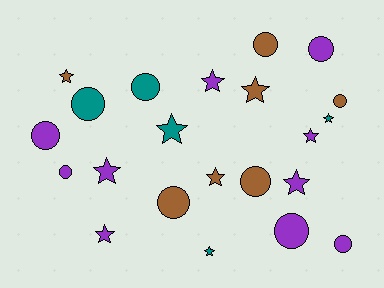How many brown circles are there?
There are 4 brown circles.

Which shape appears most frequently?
Circle, with 11 objects.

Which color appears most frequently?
Purple, with 10 objects.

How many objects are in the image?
There are 22 objects.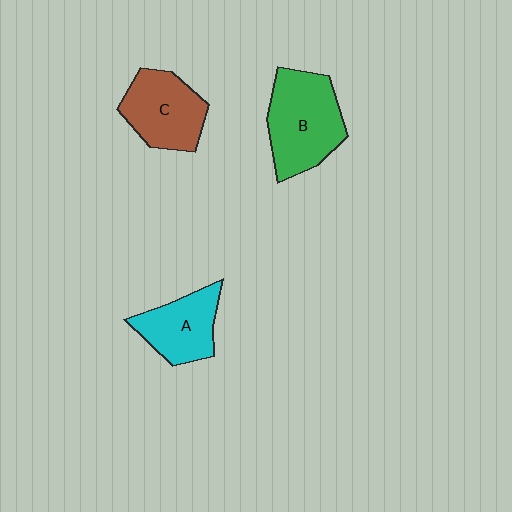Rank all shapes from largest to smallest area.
From largest to smallest: B (green), C (brown), A (cyan).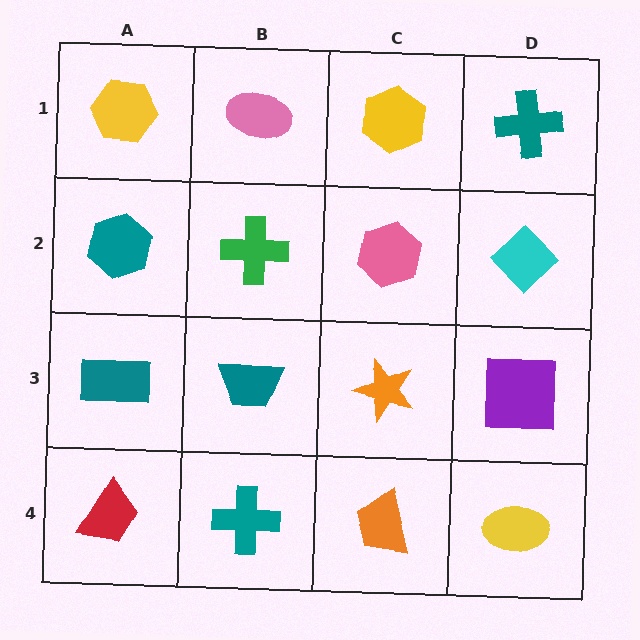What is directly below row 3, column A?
A red trapezoid.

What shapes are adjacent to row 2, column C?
A yellow hexagon (row 1, column C), an orange star (row 3, column C), a green cross (row 2, column B), a cyan diamond (row 2, column D).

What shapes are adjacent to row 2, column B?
A pink ellipse (row 1, column B), a teal trapezoid (row 3, column B), a teal hexagon (row 2, column A), a pink hexagon (row 2, column C).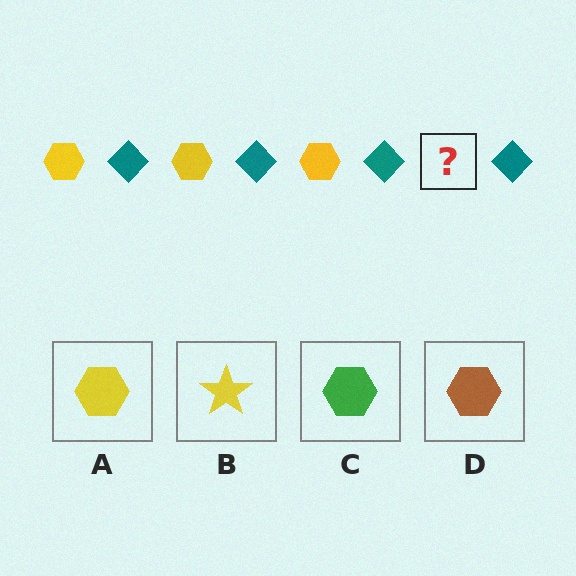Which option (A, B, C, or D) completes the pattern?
A.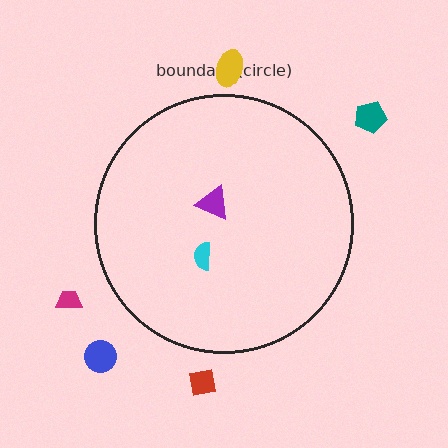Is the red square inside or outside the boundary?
Outside.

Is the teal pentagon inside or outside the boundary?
Outside.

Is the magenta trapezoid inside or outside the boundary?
Outside.